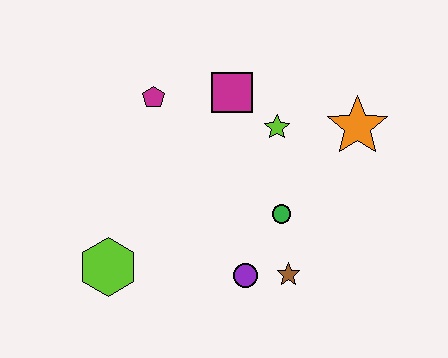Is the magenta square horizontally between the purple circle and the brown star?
No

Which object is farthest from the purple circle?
The magenta pentagon is farthest from the purple circle.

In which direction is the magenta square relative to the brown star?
The magenta square is above the brown star.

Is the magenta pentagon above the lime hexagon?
Yes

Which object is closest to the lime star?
The magenta square is closest to the lime star.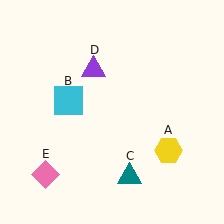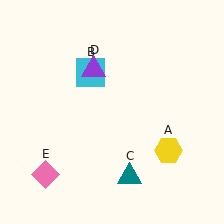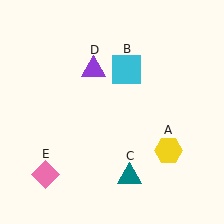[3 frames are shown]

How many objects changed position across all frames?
1 object changed position: cyan square (object B).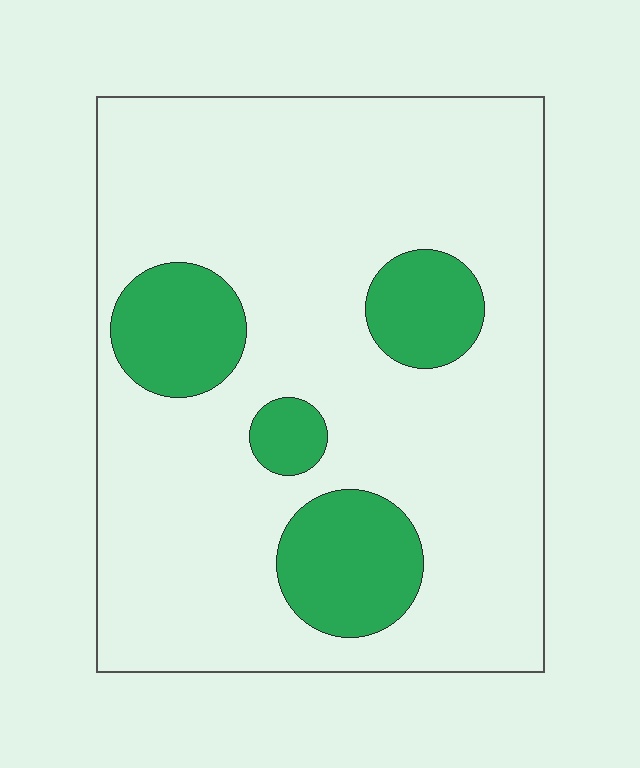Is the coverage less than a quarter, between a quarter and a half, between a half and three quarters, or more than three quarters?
Less than a quarter.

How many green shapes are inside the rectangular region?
4.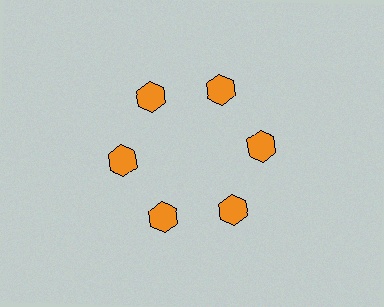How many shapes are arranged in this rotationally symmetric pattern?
There are 6 shapes, arranged in 6 groups of 1.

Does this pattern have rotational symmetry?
Yes, this pattern has 6-fold rotational symmetry. It looks the same after rotating 60 degrees around the center.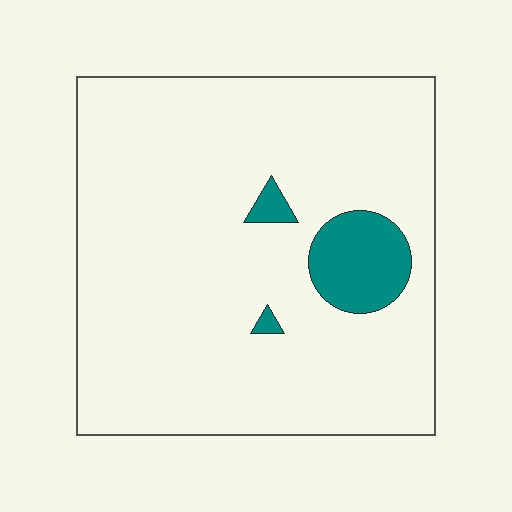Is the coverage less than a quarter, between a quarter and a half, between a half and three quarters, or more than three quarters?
Less than a quarter.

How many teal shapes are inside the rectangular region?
3.